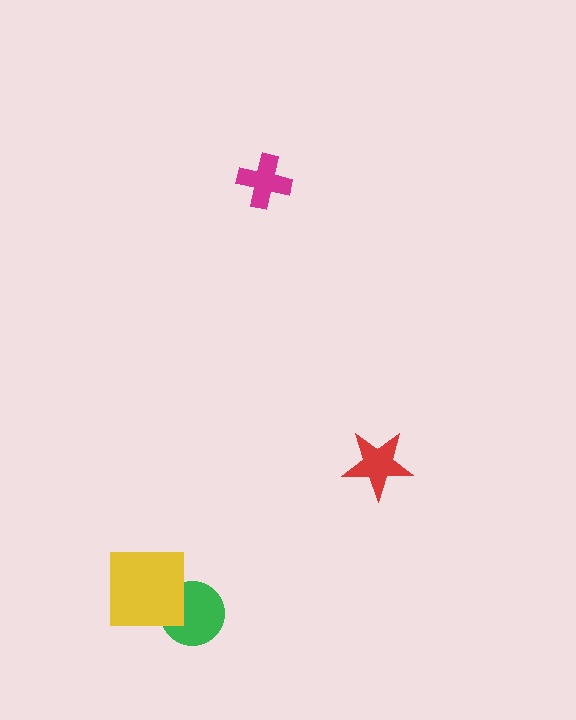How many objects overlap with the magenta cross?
0 objects overlap with the magenta cross.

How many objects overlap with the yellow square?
1 object overlaps with the yellow square.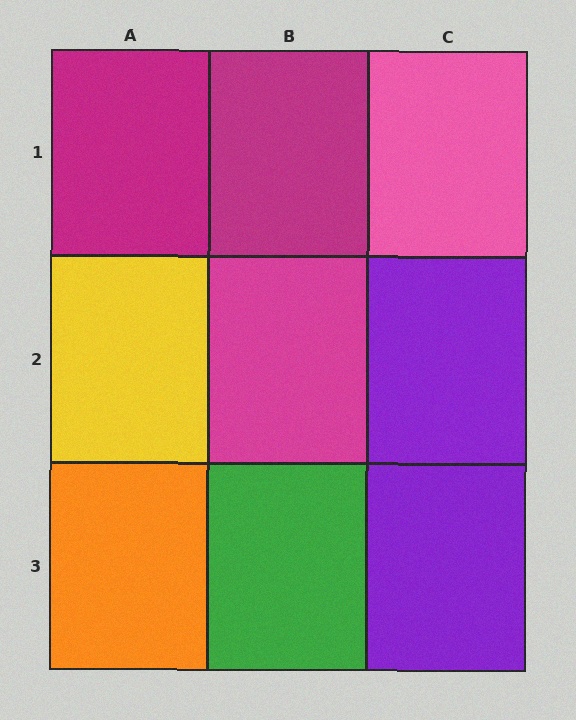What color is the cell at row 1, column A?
Magenta.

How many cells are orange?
1 cell is orange.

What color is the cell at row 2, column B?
Magenta.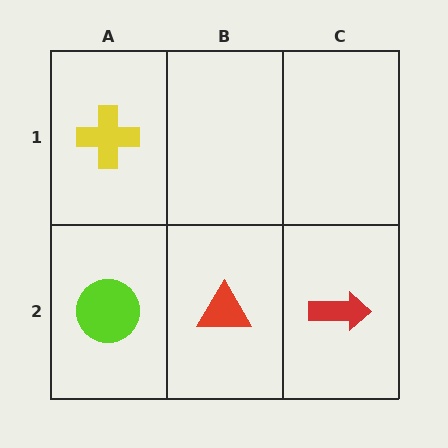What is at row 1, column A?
A yellow cross.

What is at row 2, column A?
A lime circle.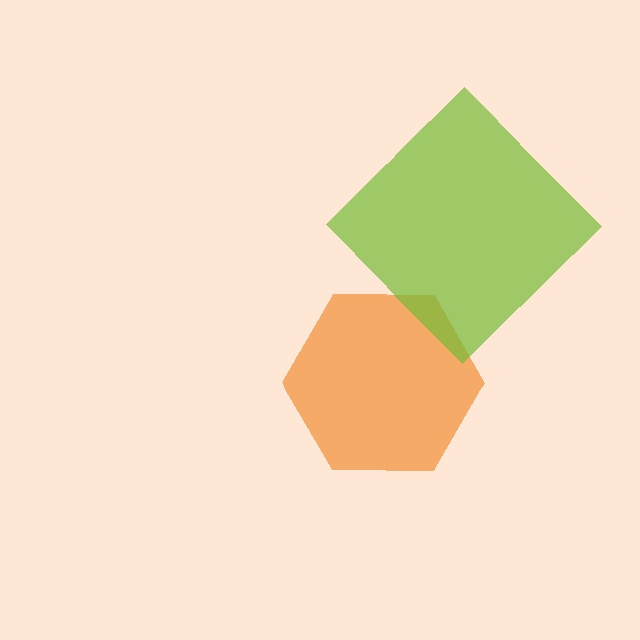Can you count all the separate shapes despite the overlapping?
Yes, there are 2 separate shapes.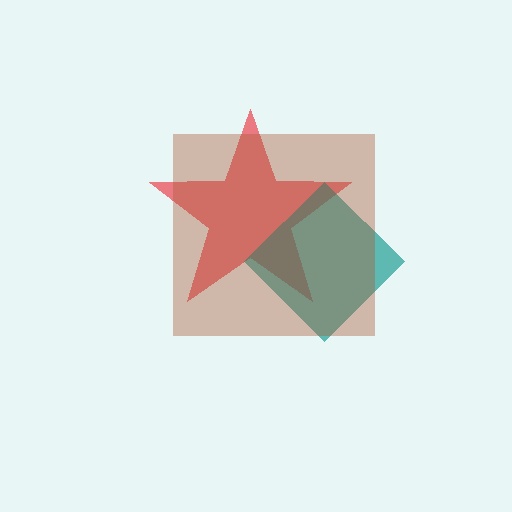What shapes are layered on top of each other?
The layered shapes are: a red star, a teal diamond, a brown square.